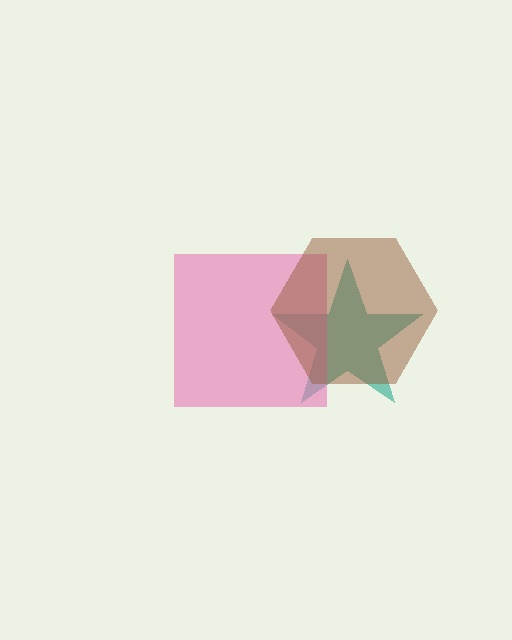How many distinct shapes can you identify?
There are 3 distinct shapes: a teal star, a pink square, a brown hexagon.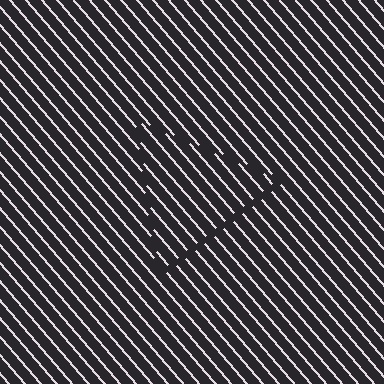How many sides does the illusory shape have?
3 sides — the line-ends trace a triangle.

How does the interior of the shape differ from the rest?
The interior of the shape contains the same grating, shifted by half a period — the contour is defined by the phase discontinuity where line-ends from the inner and outer gratings abut.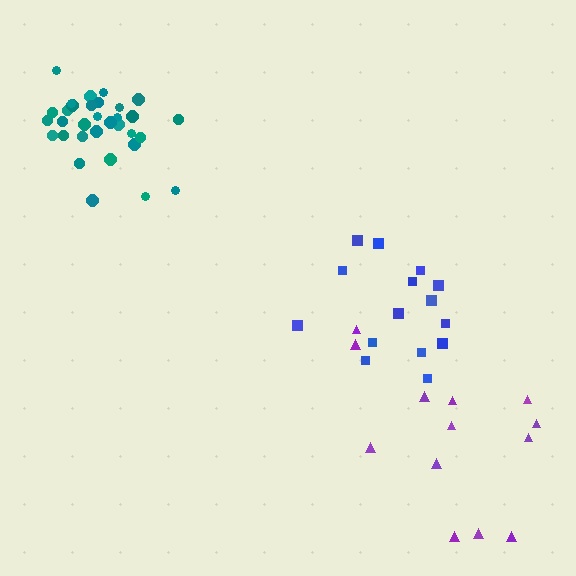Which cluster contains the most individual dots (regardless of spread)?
Teal (32).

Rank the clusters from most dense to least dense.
teal, blue, purple.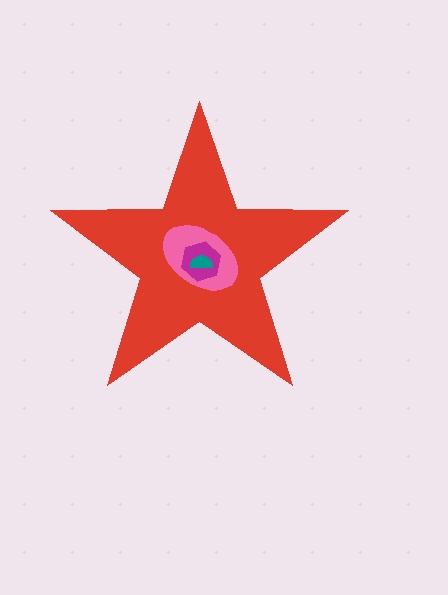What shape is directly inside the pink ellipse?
The magenta hexagon.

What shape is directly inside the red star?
The pink ellipse.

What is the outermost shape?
The red star.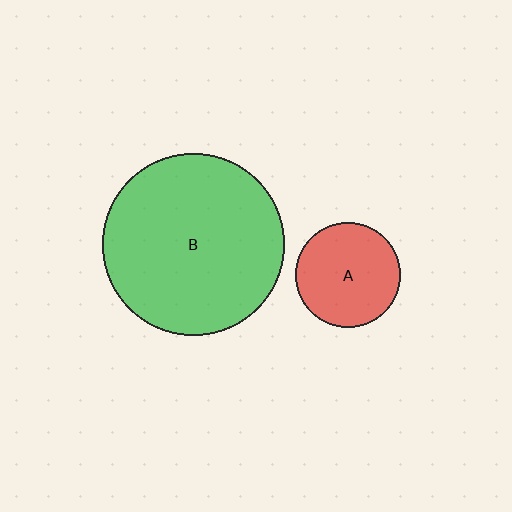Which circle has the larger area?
Circle B (green).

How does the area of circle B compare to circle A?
Approximately 3.0 times.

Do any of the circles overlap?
No, none of the circles overlap.